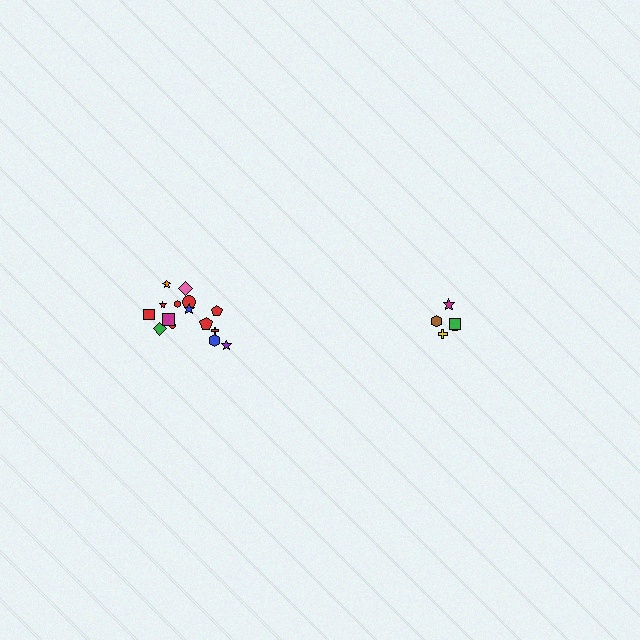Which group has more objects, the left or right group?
The left group.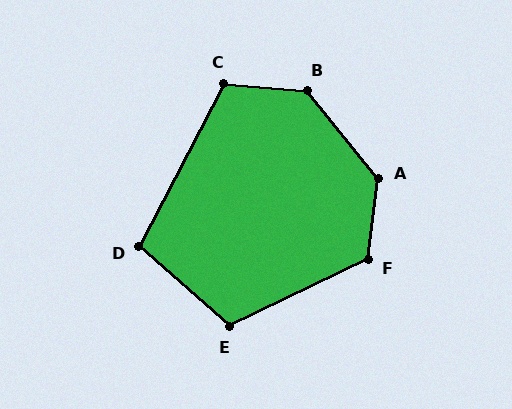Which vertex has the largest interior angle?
A, at approximately 134 degrees.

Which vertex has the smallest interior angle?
D, at approximately 104 degrees.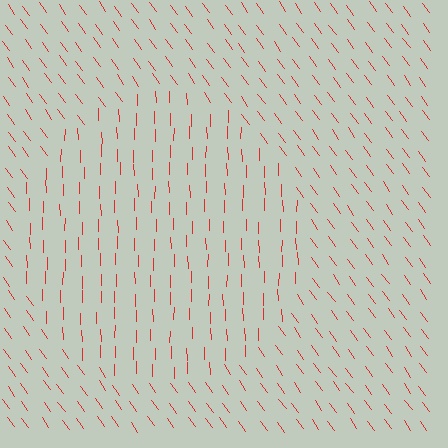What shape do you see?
I see a circle.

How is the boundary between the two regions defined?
The boundary is defined purely by a change in line orientation (approximately 35 degrees difference). All lines are the same color and thickness.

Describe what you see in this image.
The image is filled with small red line segments. A circle region in the image has lines oriented differently from the surrounding lines, creating a visible texture boundary.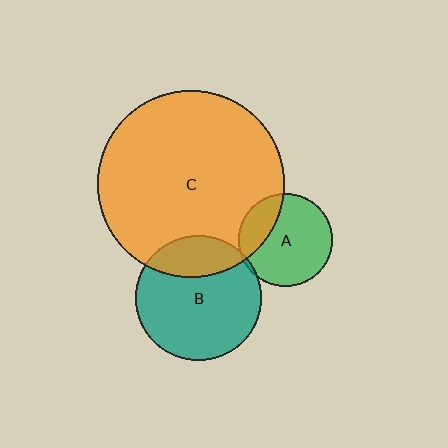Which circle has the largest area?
Circle C (orange).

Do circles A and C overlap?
Yes.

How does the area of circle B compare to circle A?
Approximately 1.8 times.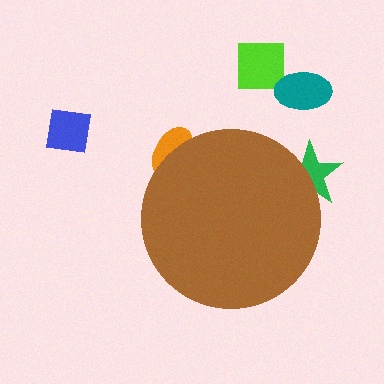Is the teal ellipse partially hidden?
No, the teal ellipse is fully visible.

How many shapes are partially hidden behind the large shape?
2 shapes are partially hidden.